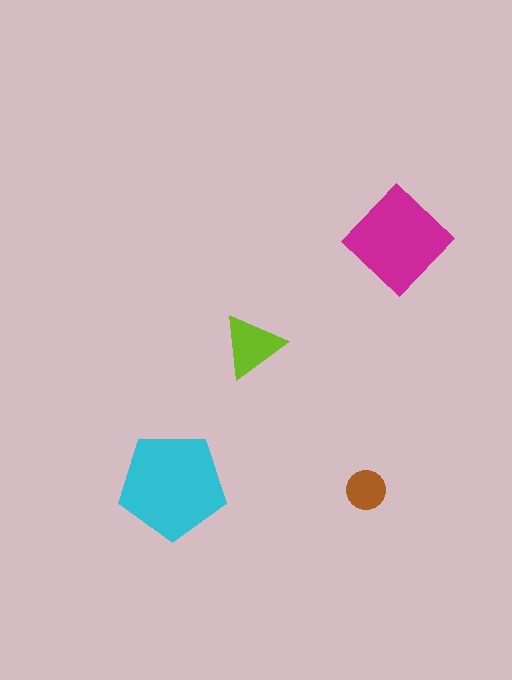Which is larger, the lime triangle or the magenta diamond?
The magenta diamond.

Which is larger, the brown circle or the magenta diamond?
The magenta diamond.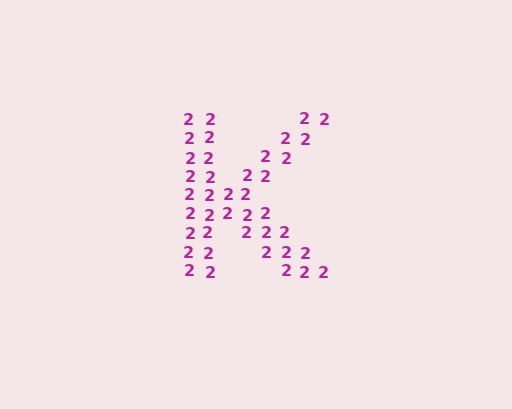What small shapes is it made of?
It is made of small digit 2's.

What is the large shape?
The large shape is the letter K.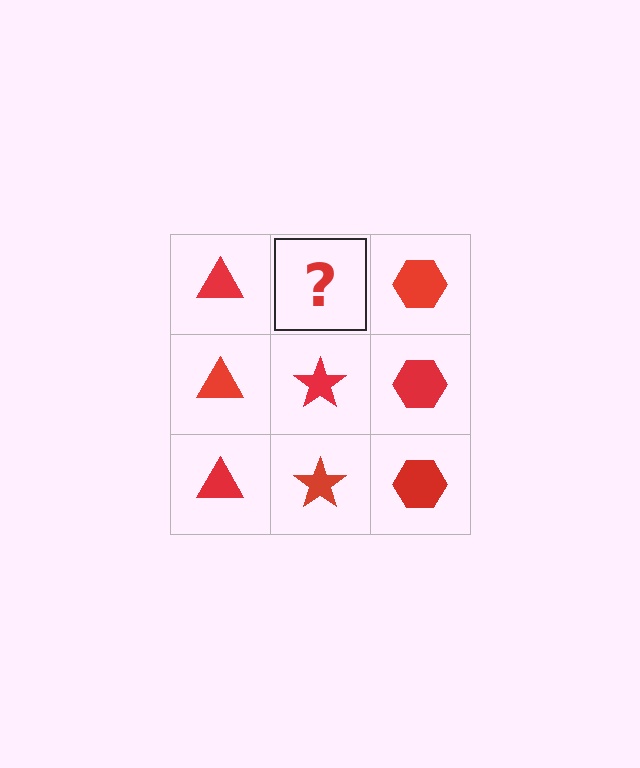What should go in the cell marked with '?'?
The missing cell should contain a red star.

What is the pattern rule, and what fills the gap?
The rule is that each column has a consistent shape. The gap should be filled with a red star.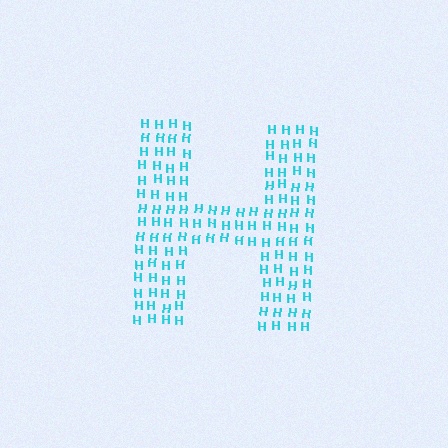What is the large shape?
The large shape is the letter H.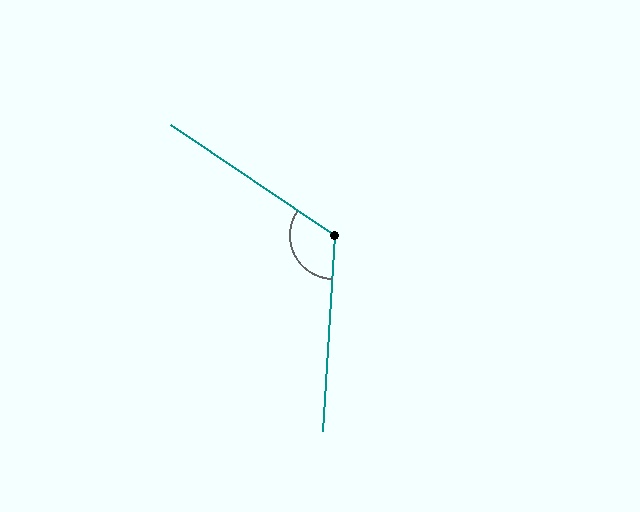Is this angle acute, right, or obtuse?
It is obtuse.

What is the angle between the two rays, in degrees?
Approximately 121 degrees.